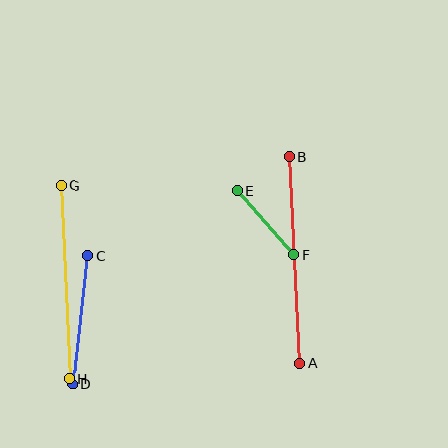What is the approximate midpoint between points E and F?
The midpoint is at approximately (266, 223) pixels.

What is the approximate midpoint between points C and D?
The midpoint is at approximately (80, 320) pixels.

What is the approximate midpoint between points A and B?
The midpoint is at approximately (294, 260) pixels.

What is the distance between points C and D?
The distance is approximately 129 pixels.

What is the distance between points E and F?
The distance is approximately 85 pixels.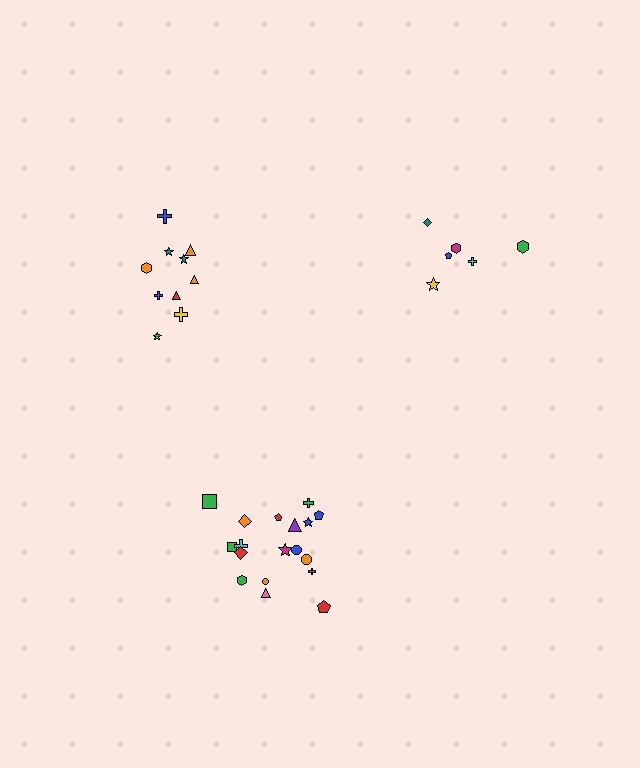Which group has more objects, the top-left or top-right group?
The top-left group.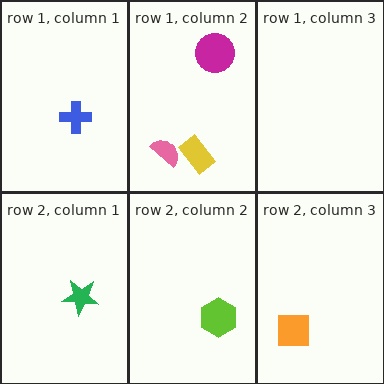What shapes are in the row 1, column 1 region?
The blue cross.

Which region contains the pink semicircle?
The row 1, column 2 region.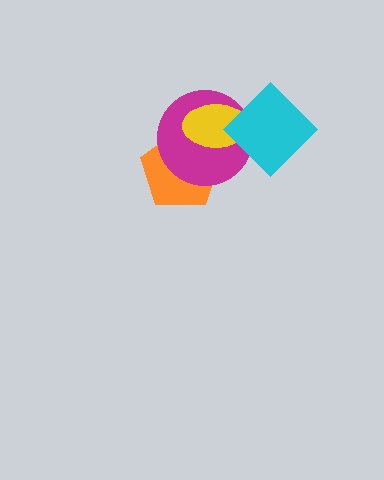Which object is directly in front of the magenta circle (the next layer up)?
The yellow ellipse is directly in front of the magenta circle.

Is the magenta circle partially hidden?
Yes, it is partially covered by another shape.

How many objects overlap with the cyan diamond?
2 objects overlap with the cyan diamond.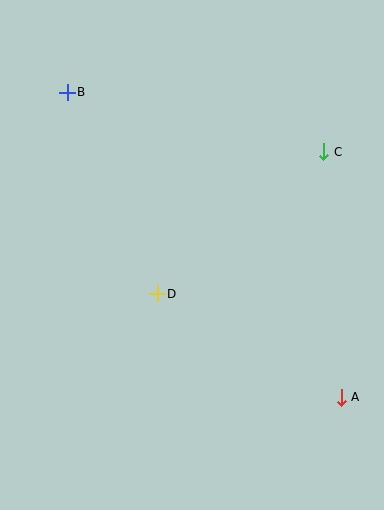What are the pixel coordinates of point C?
Point C is at (324, 152).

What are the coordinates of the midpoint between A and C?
The midpoint between A and C is at (333, 275).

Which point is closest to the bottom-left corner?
Point D is closest to the bottom-left corner.